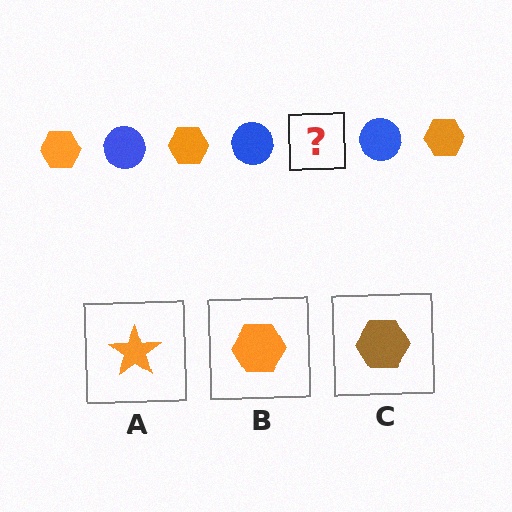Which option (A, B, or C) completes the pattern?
B.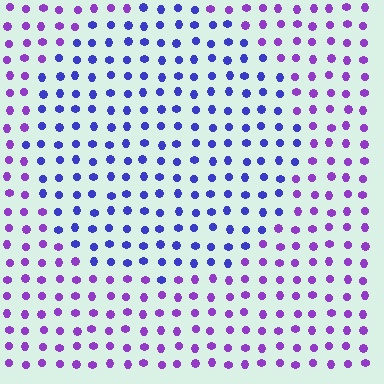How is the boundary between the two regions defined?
The boundary is defined purely by a slight shift in hue (about 38 degrees). Spacing, size, and orientation are identical on both sides.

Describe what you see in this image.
The image is filled with small purple elements in a uniform arrangement. A circle-shaped region is visible where the elements are tinted to a slightly different hue, forming a subtle color boundary.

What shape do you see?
I see a circle.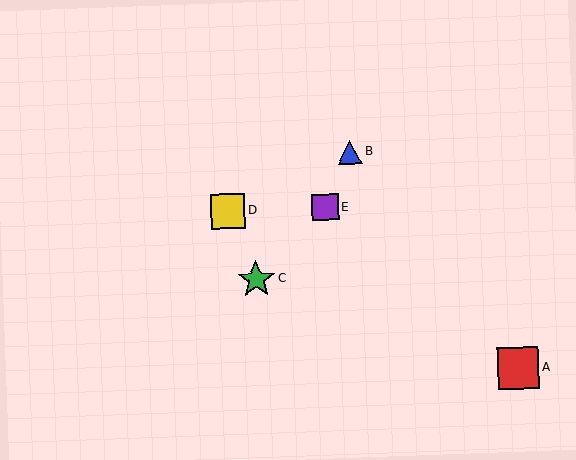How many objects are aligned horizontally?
2 objects (D, E) are aligned horizontally.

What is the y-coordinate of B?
Object B is at y≈152.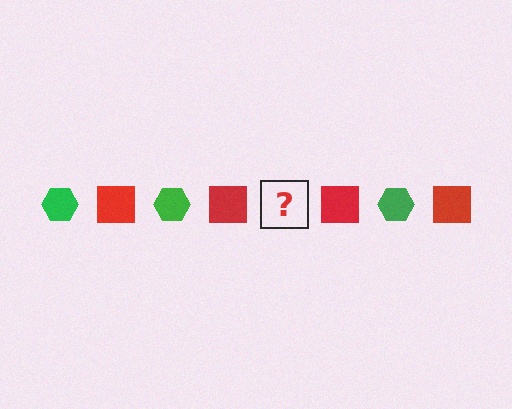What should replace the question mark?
The question mark should be replaced with a green hexagon.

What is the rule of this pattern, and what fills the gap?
The rule is that the pattern alternates between green hexagon and red square. The gap should be filled with a green hexagon.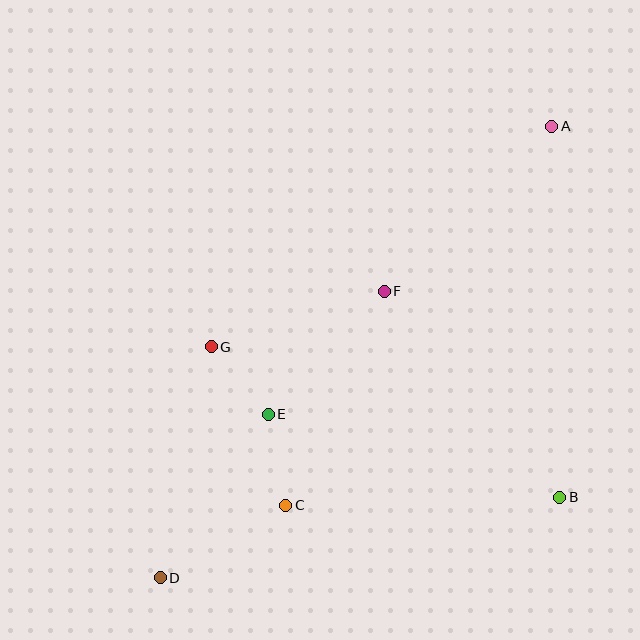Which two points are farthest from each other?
Points A and D are farthest from each other.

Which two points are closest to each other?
Points E and G are closest to each other.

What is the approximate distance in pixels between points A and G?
The distance between A and G is approximately 406 pixels.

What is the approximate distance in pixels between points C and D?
The distance between C and D is approximately 145 pixels.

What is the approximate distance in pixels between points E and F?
The distance between E and F is approximately 169 pixels.